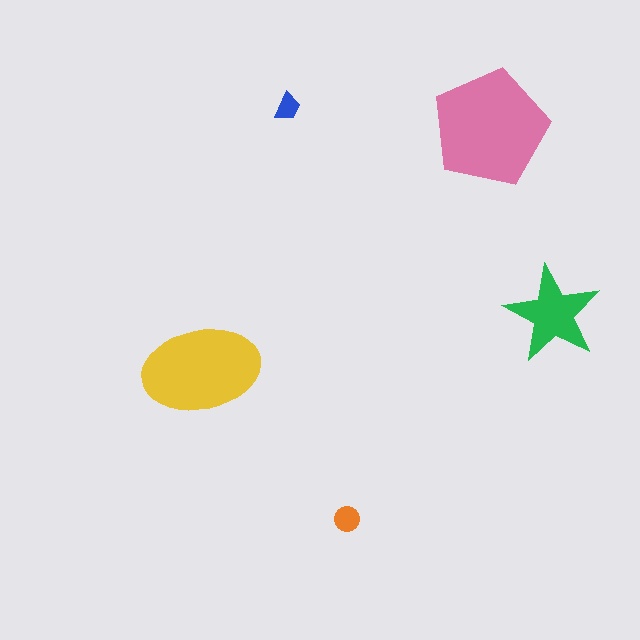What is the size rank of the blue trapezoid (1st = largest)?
5th.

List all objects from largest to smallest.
The pink pentagon, the yellow ellipse, the green star, the orange circle, the blue trapezoid.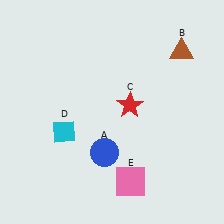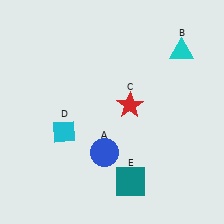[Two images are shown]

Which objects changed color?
B changed from brown to cyan. E changed from pink to teal.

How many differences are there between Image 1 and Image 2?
There are 2 differences between the two images.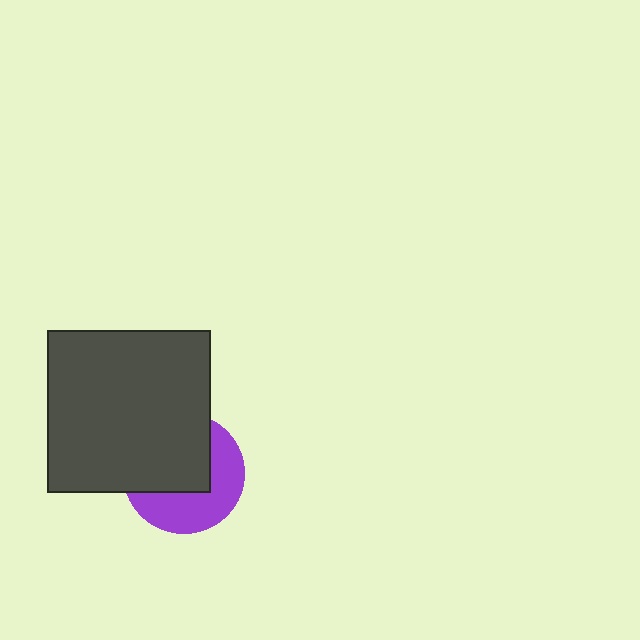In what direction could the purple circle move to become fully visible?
The purple circle could move toward the lower-right. That would shift it out from behind the dark gray square entirely.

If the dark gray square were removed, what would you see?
You would see the complete purple circle.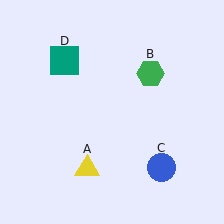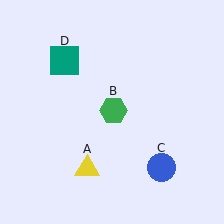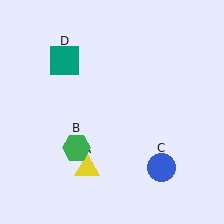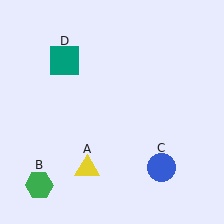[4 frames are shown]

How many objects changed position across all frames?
1 object changed position: green hexagon (object B).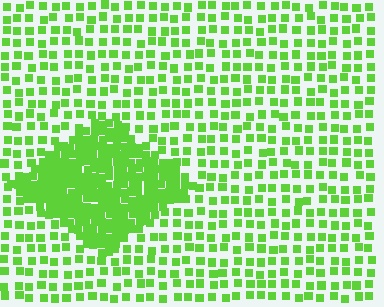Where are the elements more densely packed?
The elements are more densely packed inside the diamond boundary.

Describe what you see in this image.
The image contains small lime elements arranged at two different densities. A diamond-shaped region is visible where the elements are more densely packed than the surrounding area.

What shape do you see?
I see a diamond.